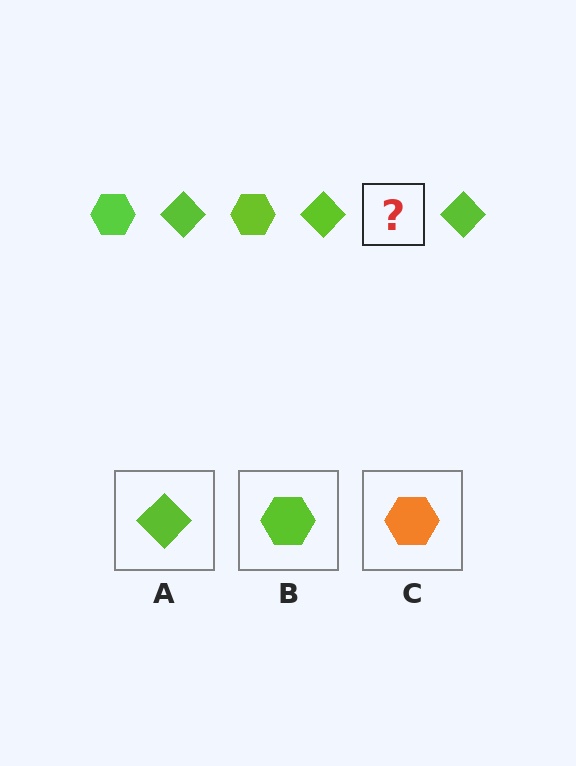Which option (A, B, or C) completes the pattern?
B.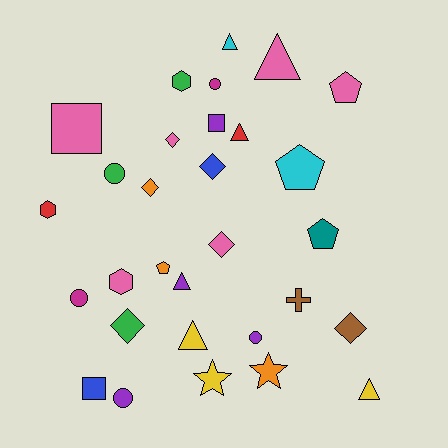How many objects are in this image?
There are 30 objects.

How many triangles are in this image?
There are 6 triangles.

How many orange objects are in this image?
There are 3 orange objects.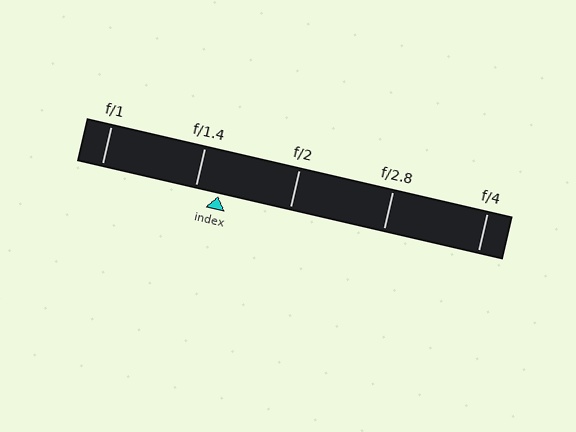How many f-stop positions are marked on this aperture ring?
There are 5 f-stop positions marked.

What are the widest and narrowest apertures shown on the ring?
The widest aperture shown is f/1 and the narrowest is f/4.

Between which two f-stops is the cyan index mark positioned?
The index mark is between f/1.4 and f/2.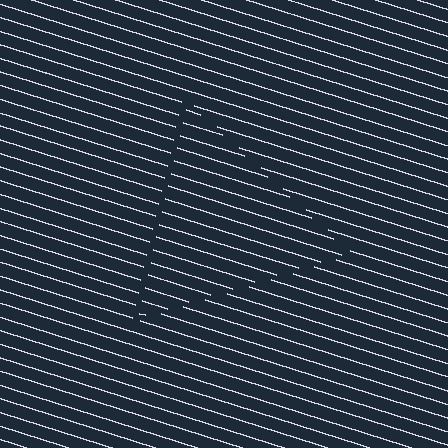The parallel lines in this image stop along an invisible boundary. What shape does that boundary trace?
An illusory triangle. The interior of the shape contains the same grating, shifted by half a period — the contour is defined by the phase discontinuity where line-ends from the inner and outer gratings abut.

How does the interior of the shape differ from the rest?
The interior of the shape contains the same grating, shifted by half a period — the contour is defined by the phase discontinuity where line-ends from the inner and outer gratings abut.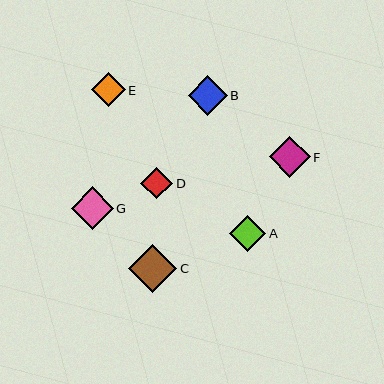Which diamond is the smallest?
Diamond D is the smallest with a size of approximately 32 pixels.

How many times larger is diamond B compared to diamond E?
Diamond B is approximately 1.2 times the size of diamond E.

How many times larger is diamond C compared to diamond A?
Diamond C is approximately 1.3 times the size of diamond A.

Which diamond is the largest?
Diamond C is the largest with a size of approximately 48 pixels.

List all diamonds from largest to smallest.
From largest to smallest: C, G, F, B, A, E, D.